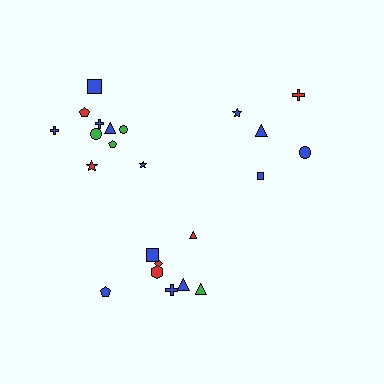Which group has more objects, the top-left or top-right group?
The top-left group.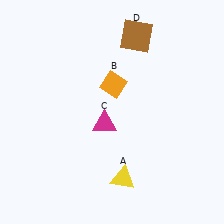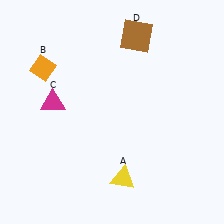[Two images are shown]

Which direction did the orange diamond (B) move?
The orange diamond (B) moved left.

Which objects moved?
The objects that moved are: the orange diamond (B), the magenta triangle (C).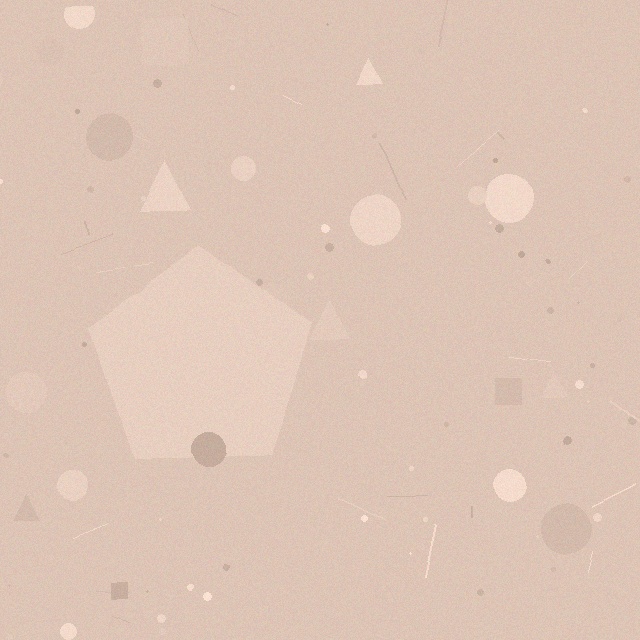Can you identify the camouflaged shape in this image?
The camouflaged shape is a pentagon.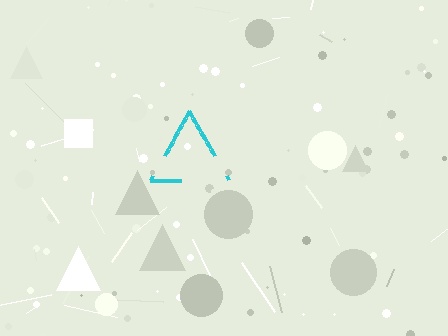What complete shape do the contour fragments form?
The contour fragments form a triangle.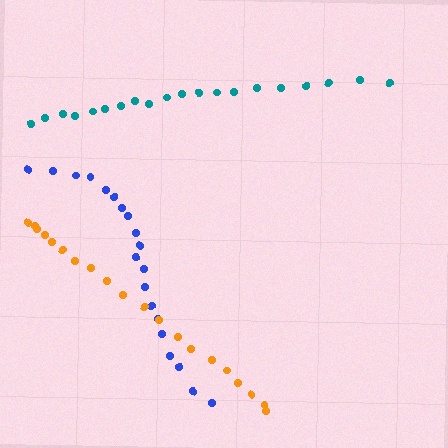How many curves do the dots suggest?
There are 3 distinct paths.